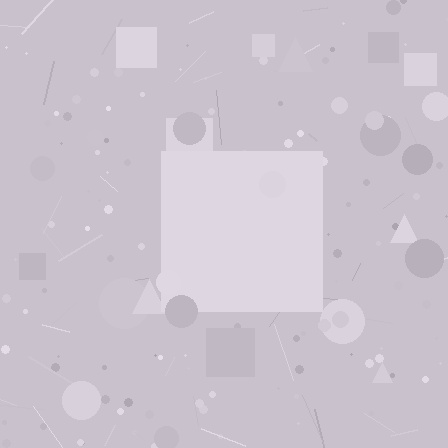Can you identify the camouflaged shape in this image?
The camouflaged shape is a square.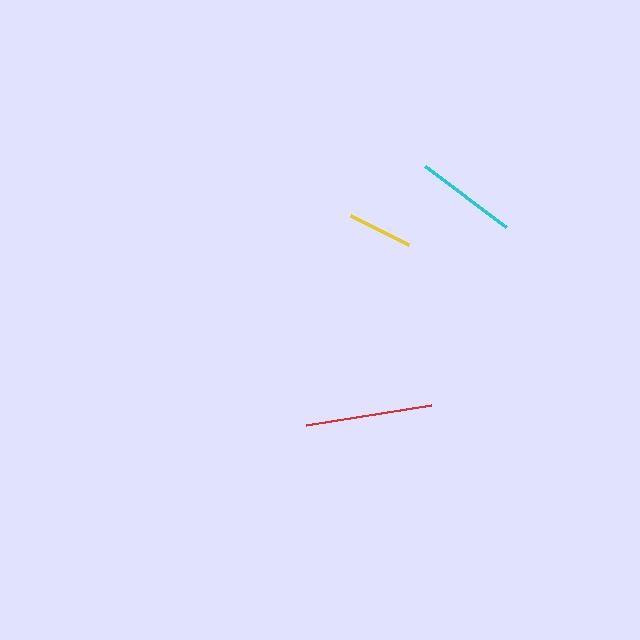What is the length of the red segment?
The red segment is approximately 126 pixels long.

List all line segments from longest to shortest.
From longest to shortest: red, cyan, yellow.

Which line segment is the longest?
The red line is the longest at approximately 126 pixels.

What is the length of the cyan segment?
The cyan segment is approximately 102 pixels long.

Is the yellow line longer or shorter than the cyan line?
The cyan line is longer than the yellow line.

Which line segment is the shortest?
The yellow line is the shortest at approximately 65 pixels.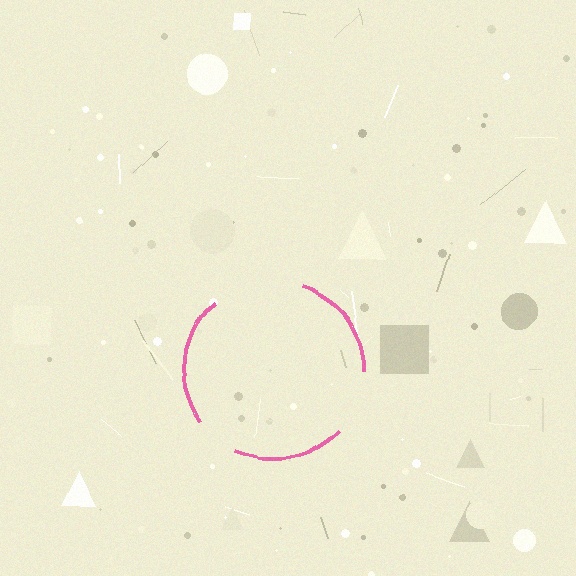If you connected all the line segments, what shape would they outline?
They would outline a circle.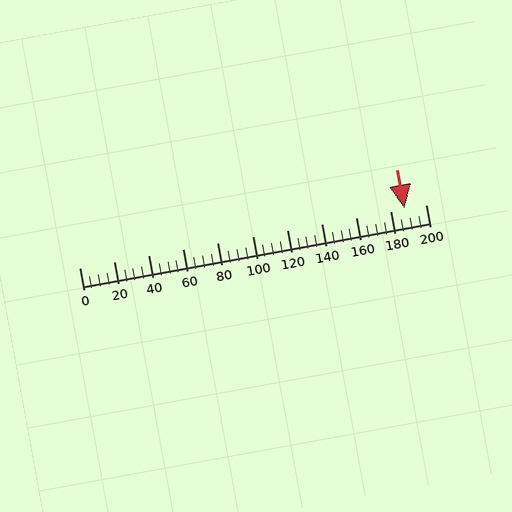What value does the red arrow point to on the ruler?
The red arrow points to approximately 188.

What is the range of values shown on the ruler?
The ruler shows values from 0 to 200.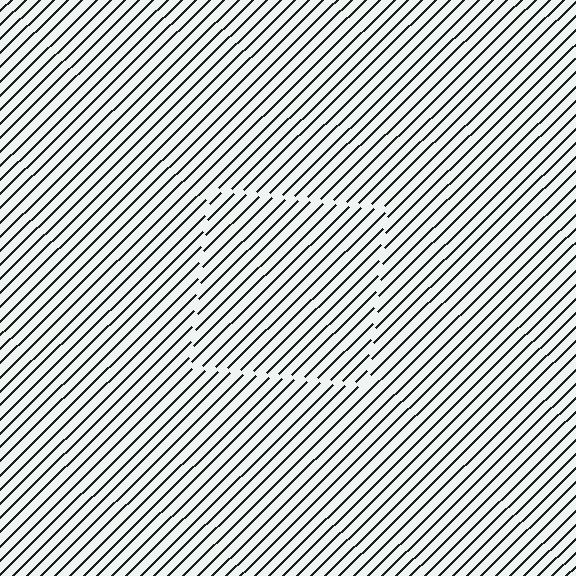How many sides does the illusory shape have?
4 sides — the line-ends trace a square.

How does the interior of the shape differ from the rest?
The interior of the shape contains the same grating, shifted by half a period — the contour is defined by the phase discontinuity where line-ends from the inner and outer gratings abut.